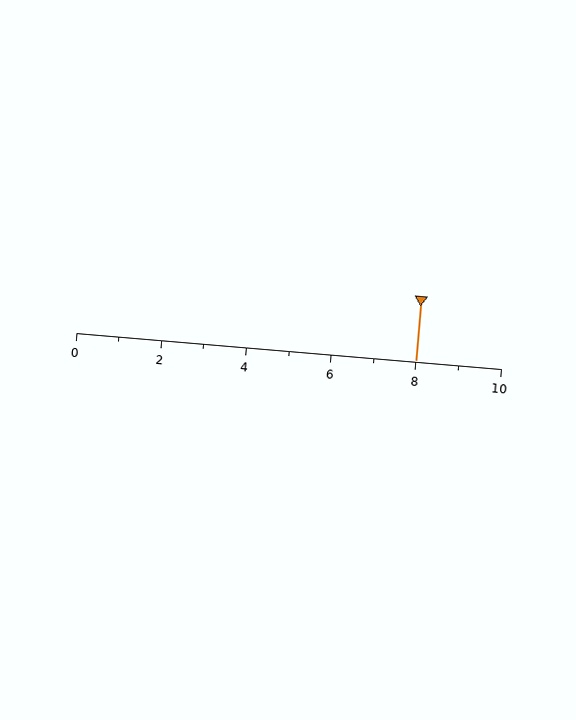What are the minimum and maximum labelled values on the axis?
The axis runs from 0 to 10.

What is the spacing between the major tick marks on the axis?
The major ticks are spaced 2 apart.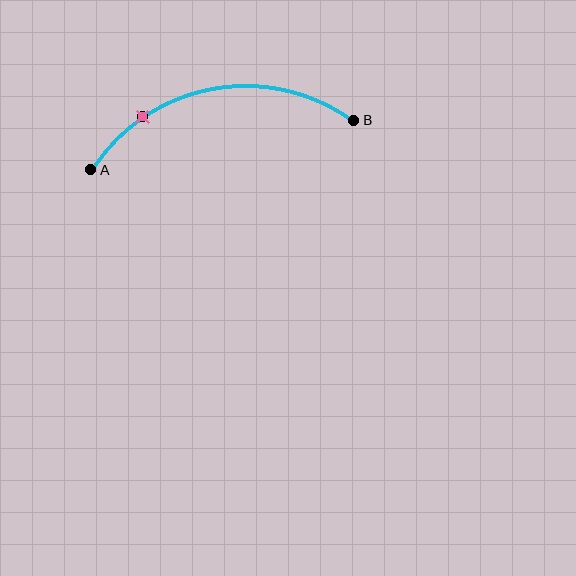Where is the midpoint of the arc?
The arc midpoint is the point on the curve farthest from the straight line joining A and B. It sits above that line.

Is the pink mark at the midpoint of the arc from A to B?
No. The pink mark lies on the arc but is closer to endpoint A. The arc midpoint would be at the point on the curve equidistant along the arc from both A and B.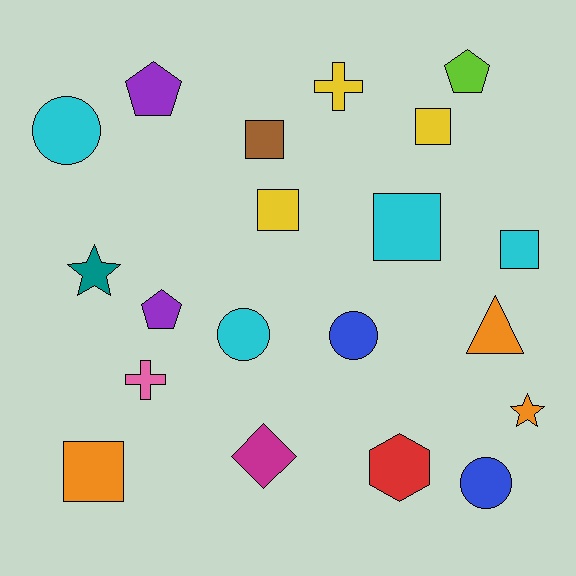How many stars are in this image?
There are 2 stars.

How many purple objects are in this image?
There are 2 purple objects.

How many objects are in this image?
There are 20 objects.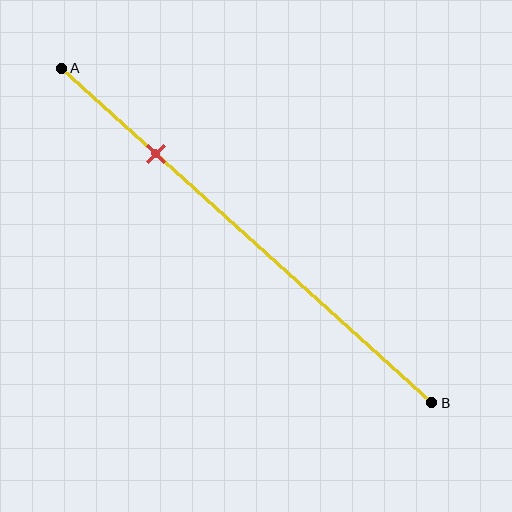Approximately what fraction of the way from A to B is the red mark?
The red mark is approximately 25% of the way from A to B.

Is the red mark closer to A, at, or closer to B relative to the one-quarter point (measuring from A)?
The red mark is approximately at the one-quarter point of segment AB.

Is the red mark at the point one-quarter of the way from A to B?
Yes, the mark is approximately at the one-quarter point.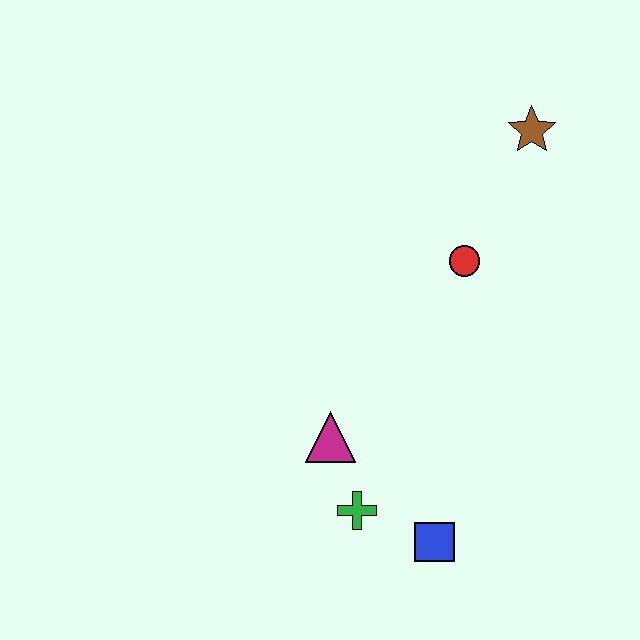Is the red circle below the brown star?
Yes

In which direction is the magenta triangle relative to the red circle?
The magenta triangle is below the red circle.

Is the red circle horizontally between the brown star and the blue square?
Yes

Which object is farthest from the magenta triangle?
The brown star is farthest from the magenta triangle.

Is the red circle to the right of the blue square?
Yes